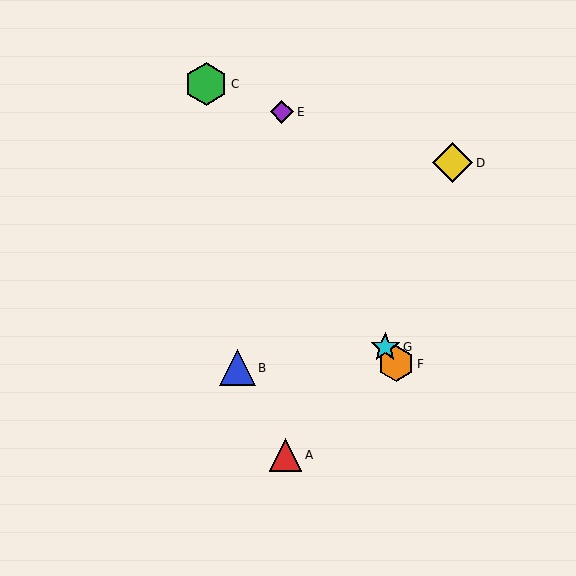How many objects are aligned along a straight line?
3 objects (C, F, G) are aligned along a straight line.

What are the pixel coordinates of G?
Object G is at (385, 347).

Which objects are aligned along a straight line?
Objects C, F, G are aligned along a straight line.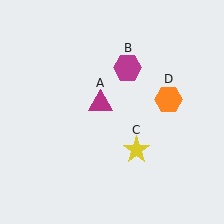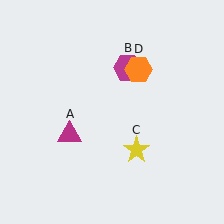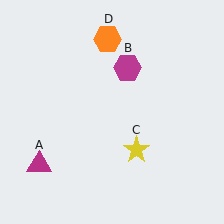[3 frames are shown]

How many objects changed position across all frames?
2 objects changed position: magenta triangle (object A), orange hexagon (object D).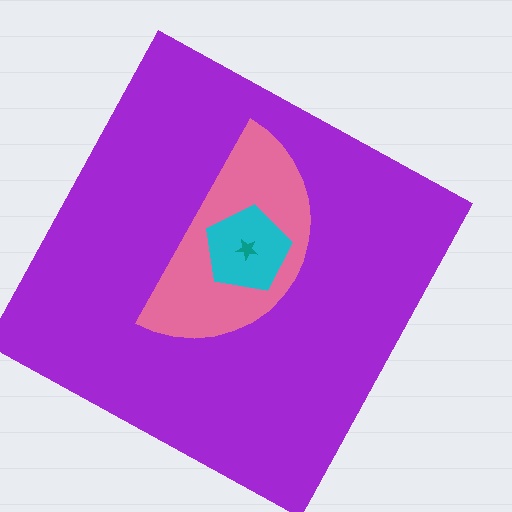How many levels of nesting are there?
4.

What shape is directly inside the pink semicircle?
The cyan pentagon.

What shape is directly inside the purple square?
The pink semicircle.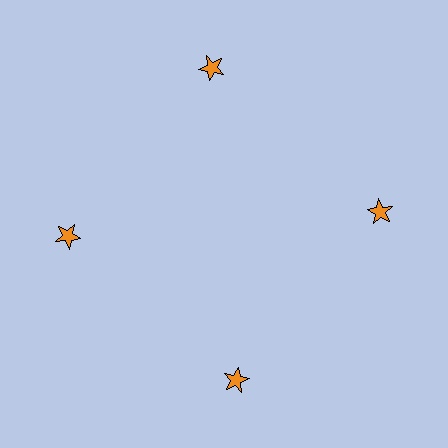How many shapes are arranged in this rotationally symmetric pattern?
There are 4 shapes, arranged in 4 groups of 1.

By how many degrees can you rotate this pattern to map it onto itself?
The pattern maps onto itself every 90 degrees of rotation.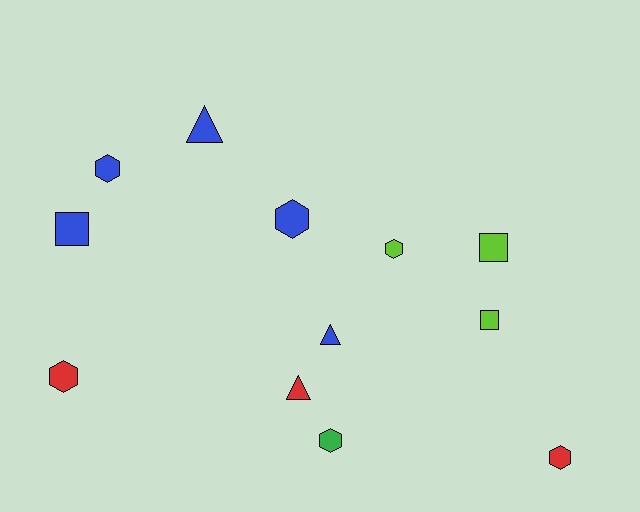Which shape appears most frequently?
Hexagon, with 6 objects.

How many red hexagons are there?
There are 2 red hexagons.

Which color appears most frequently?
Blue, with 5 objects.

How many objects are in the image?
There are 12 objects.